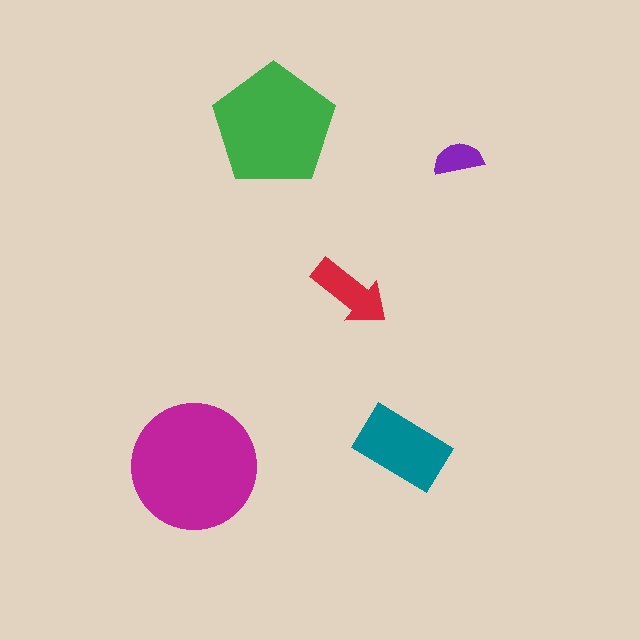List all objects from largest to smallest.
The magenta circle, the green pentagon, the teal rectangle, the red arrow, the purple semicircle.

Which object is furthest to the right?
The purple semicircle is rightmost.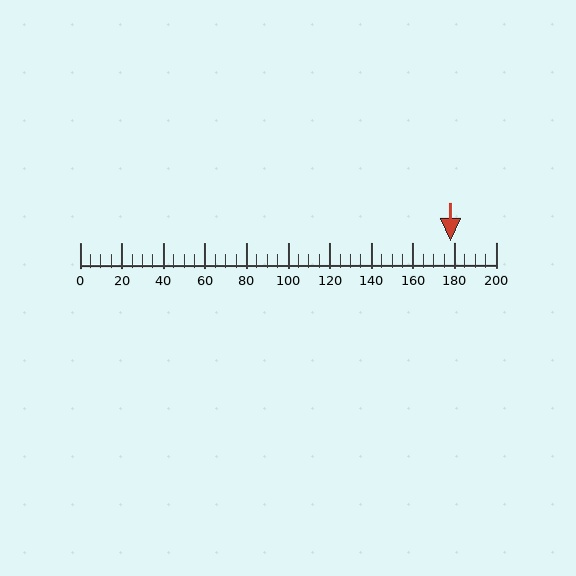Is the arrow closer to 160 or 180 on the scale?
The arrow is closer to 180.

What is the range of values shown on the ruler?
The ruler shows values from 0 to 200.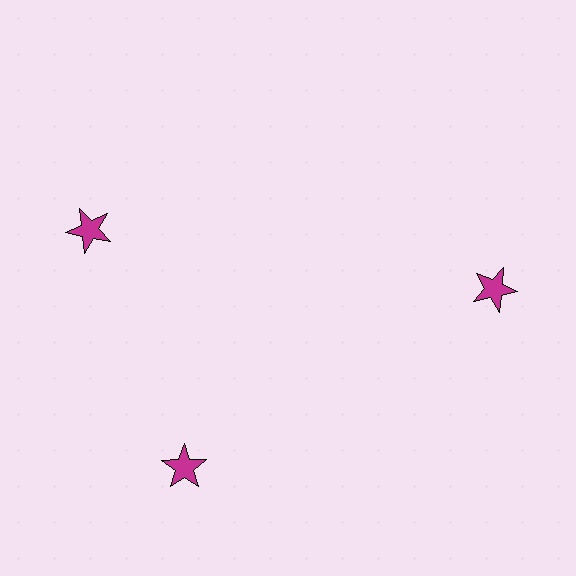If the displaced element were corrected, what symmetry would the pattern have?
It would have 3-fold rotational symmetry — the pattern would map onto itself every 120 degrees.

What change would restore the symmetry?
The symmetry would be restored by rotating it back into even spacing with its neighbors so that all 3 stars sit at equal angles and equal distance from the center.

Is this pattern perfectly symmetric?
No. The 3 magenta stars are arranged in a ring, but one element near the 11 o'clock position is rotated out of alignment along the ring, breaking the 3-fold rotational symmetry.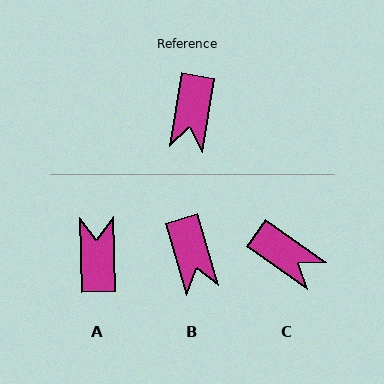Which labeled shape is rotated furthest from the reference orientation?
A, about 169 degrees away.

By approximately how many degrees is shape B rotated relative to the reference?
Approximately 26 degrees counter-clockwise.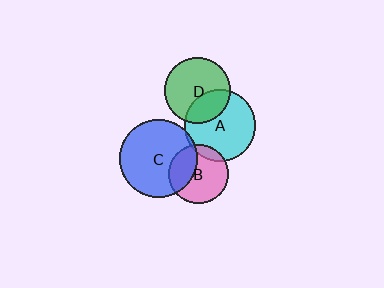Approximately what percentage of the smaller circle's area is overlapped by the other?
Approximately 35%.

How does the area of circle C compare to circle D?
Approximately 1.4 times.